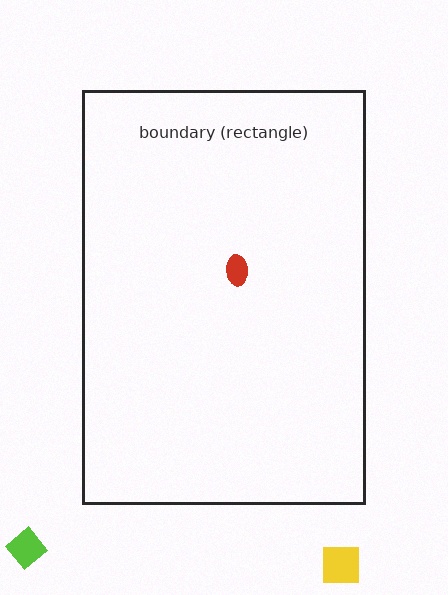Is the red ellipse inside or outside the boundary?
Inside.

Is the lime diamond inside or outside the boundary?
Outside.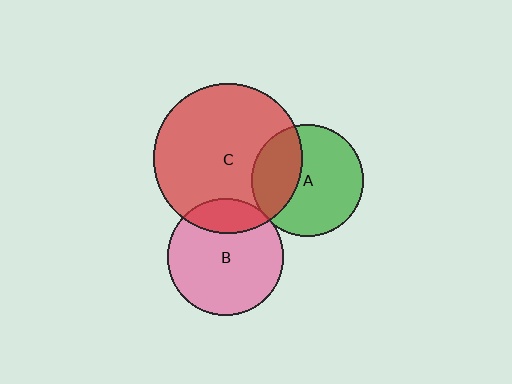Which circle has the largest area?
Circle C (red).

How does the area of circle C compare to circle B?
Approximately 1.7 times.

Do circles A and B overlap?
Yes.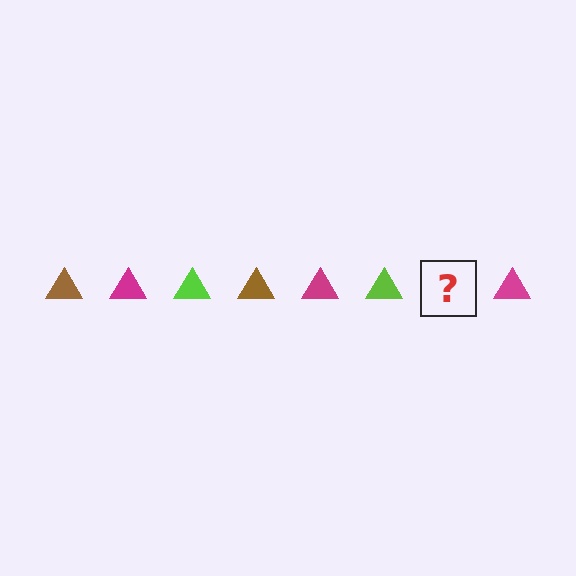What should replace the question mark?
The question mark should be replaced with a brown triangle.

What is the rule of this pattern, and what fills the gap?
The rule is that the pattern cycles through brown, magenta, lime triangles. The gap should be filled with a brown triangle.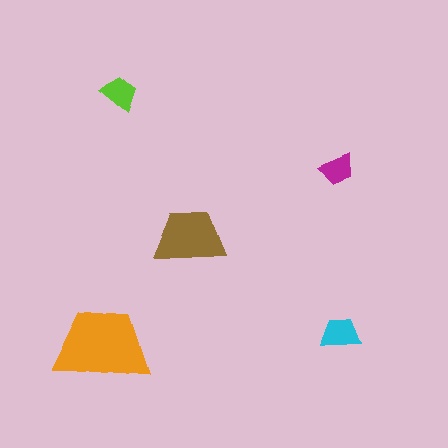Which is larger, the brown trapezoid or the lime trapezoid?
The brown one.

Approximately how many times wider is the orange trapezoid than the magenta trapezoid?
About 2.5 times wider.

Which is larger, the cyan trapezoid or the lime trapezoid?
The cyan one.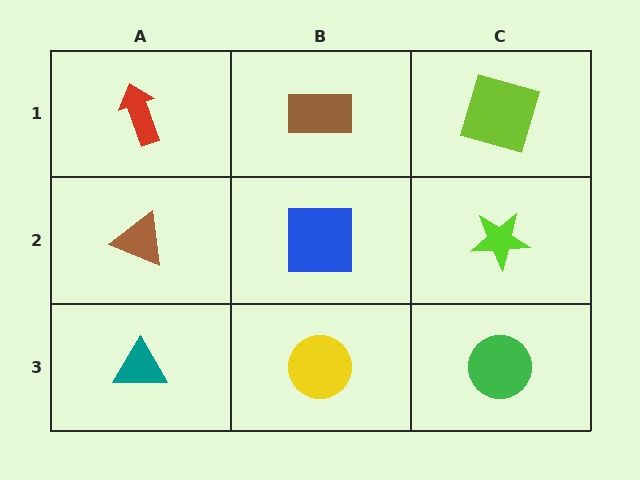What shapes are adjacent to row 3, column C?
A lime star (row 2, column C), a yellow circle (row 3, column B).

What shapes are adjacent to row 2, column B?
A brown rectangle (row 1, column B), a yellow circle (row 3, column B), a brown triangle (row 2, column A), a lime star (row 2, column C).